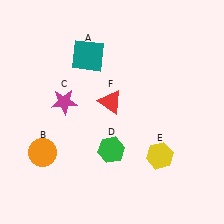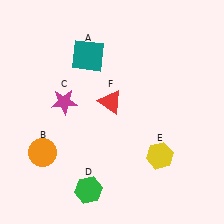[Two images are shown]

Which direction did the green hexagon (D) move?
The green hexagon (D) moved down.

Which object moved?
The green hexagon (D) moved down.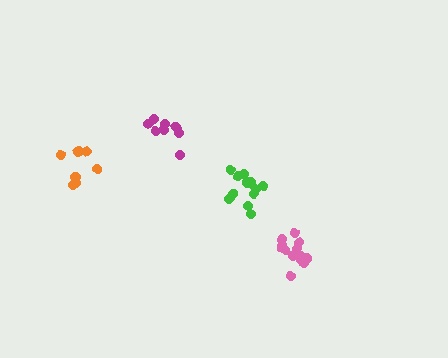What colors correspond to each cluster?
The clusters are colored: magenta, green, orange, pink.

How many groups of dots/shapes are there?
There are 4 groups.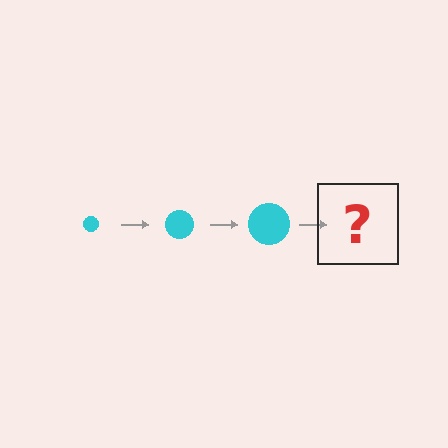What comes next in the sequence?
The next element should be a cyan circle, larger than the previous one.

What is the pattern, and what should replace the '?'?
The pattern is that the circle gets progressively larger each step. The '?' should be a cyan circle, larger than the previous one.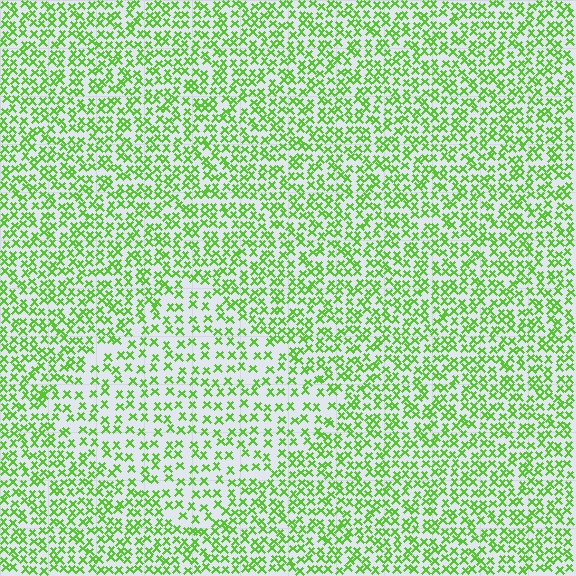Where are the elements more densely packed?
The elements are more densely packed outside the diamond boundary.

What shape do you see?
I see a diamond.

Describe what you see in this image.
The image contains small lime elements arranged at two different densities. A diamond-shaped region is visible where the elements are less densely packed than the surrounding area.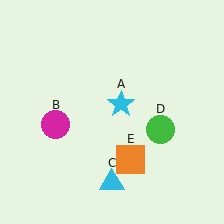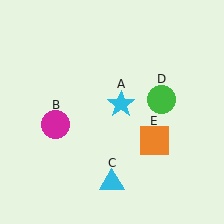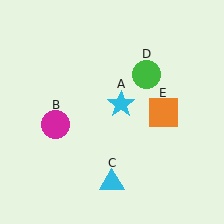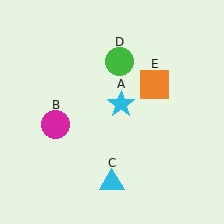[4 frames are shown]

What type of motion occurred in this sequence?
The green circle (object D), orange square (object E) rotated counterclockwise around the center of the scene.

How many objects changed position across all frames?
2 objects changed position: green circle (object D), orange square (object E).